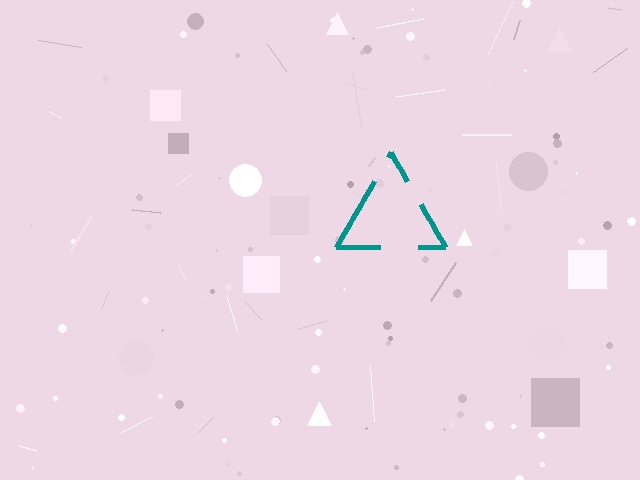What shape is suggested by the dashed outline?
The dashed outline suggests a triangle.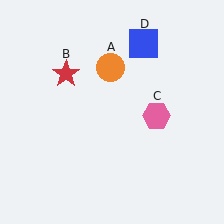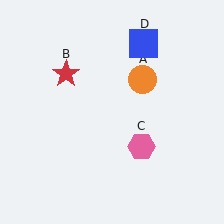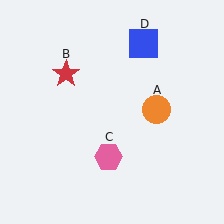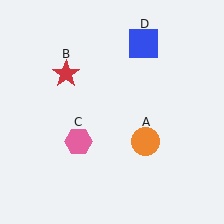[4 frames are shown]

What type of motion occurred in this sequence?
The orange circle (object A), pink hexagon (object C) rotated clockwise around the center of the scene.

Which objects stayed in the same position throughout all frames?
Red star (object B) and blue square (object D) remained stationary.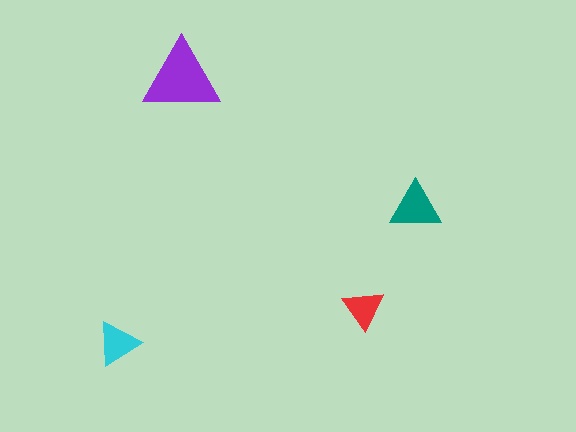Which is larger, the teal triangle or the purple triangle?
The purple one.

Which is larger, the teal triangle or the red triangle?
The teal one.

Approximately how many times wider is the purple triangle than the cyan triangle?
About 1.5 times wider.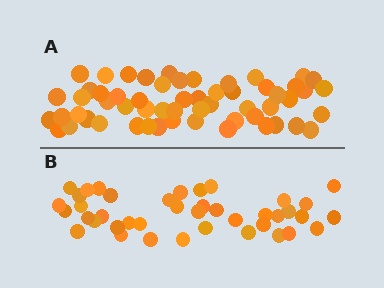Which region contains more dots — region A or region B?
Region A (the top region) has more dots.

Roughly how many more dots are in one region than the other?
Region A has approximately 15 more dots than region B.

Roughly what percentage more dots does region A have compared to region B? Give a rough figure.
About 40% more.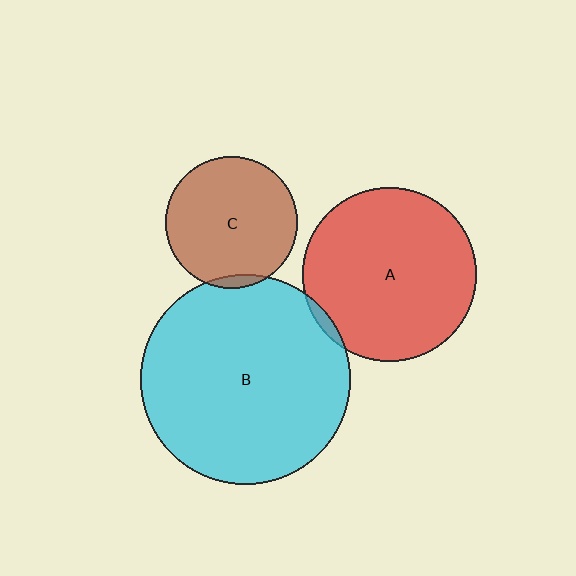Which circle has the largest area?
Circle B (cyan).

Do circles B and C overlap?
Yes.